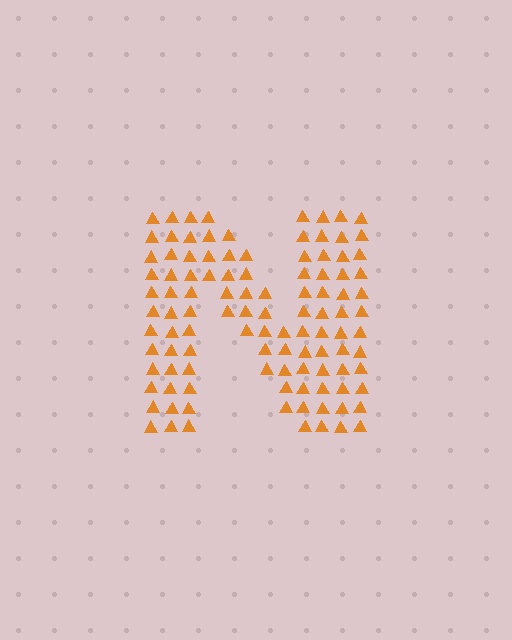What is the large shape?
The large shape is the letter N.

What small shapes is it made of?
It is made of small triangles.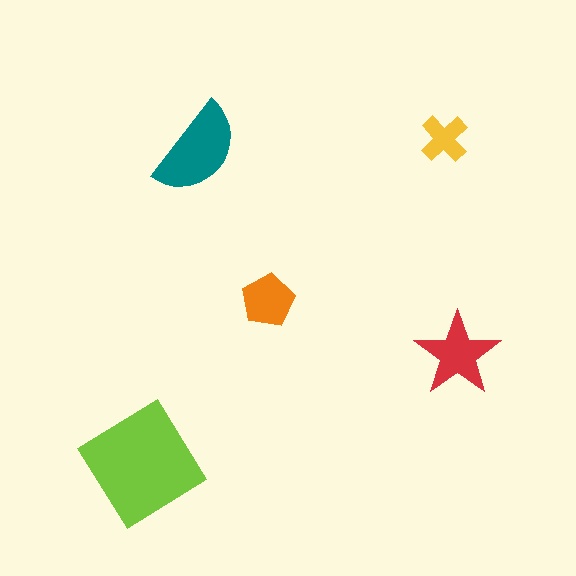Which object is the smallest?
The yellow cross.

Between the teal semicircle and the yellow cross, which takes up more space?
The teal semicircle.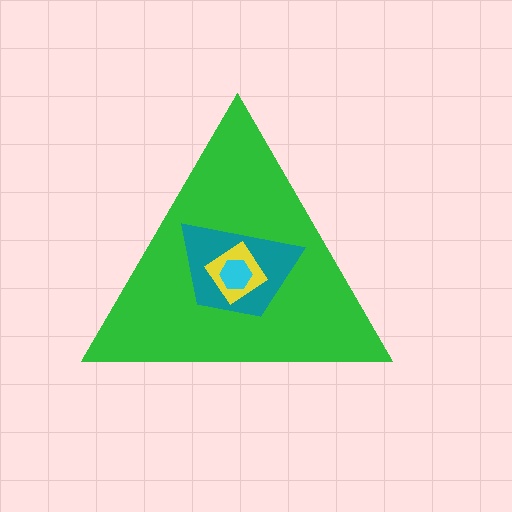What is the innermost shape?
The cyan hexagon.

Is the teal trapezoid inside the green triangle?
Yes.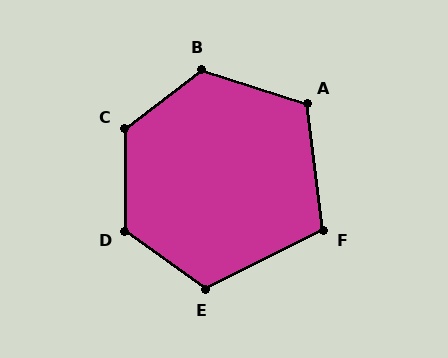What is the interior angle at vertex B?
Approximately 125 degrees (obtuse).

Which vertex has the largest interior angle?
C, at approximately 127 degrees.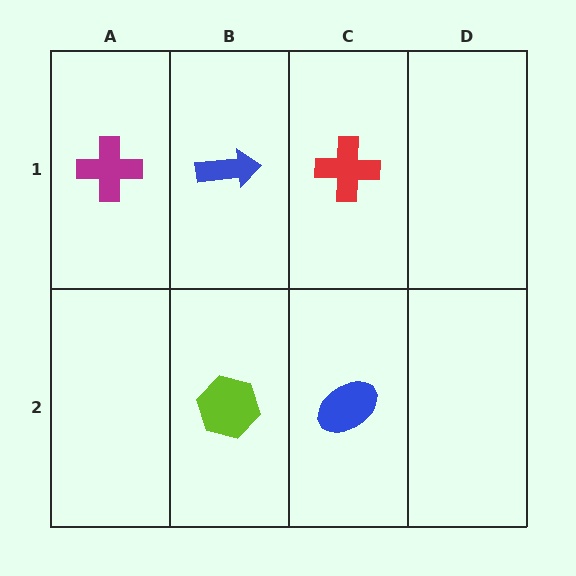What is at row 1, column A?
A magenta cross.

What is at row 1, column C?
A red cross.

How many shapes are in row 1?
3 shapes.